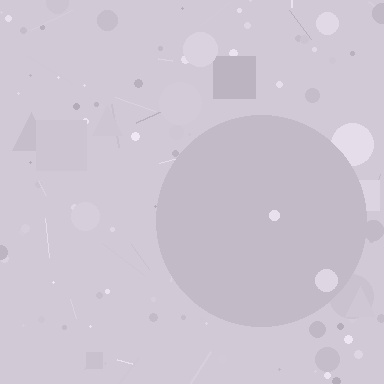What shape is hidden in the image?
A circle is hidden in the image.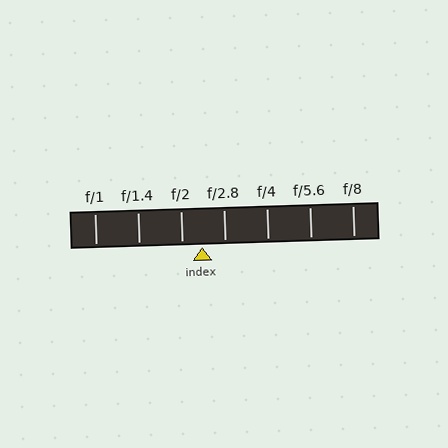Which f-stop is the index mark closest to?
The index mark is closest to f/2.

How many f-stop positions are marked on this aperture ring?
There are 7 f-stop positions marked.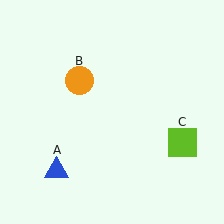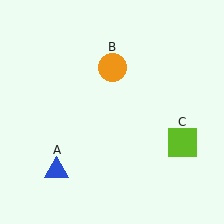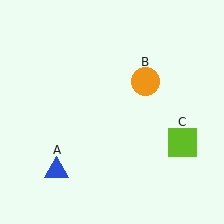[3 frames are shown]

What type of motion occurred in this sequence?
The orange circle (object B) rotated clockwise around the center of the scene.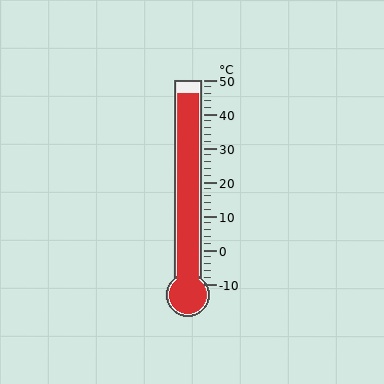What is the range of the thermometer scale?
The thermometer scale ranges from -10°C to 50°C.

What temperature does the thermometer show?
The thermometer shows approximately 46°C.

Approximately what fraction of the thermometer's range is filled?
The thermometer is filled to approximately 95% of its range.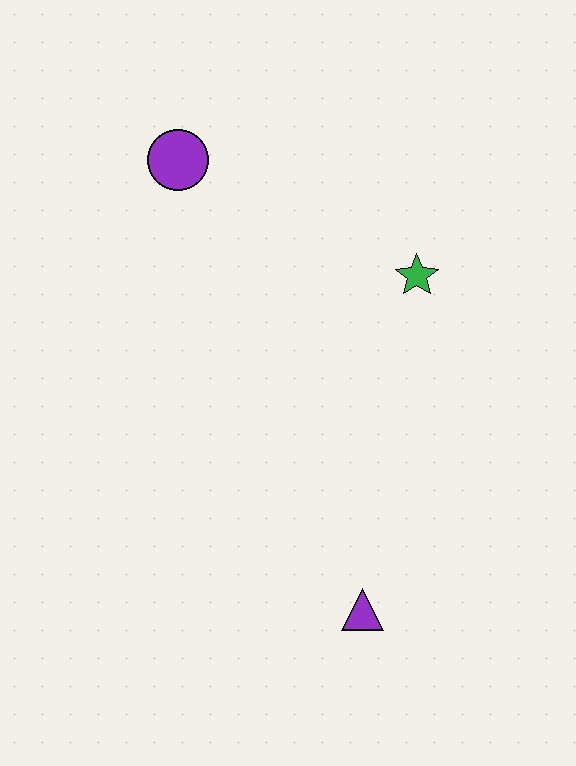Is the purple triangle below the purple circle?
Yes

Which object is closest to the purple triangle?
The green star is closest to the purple triangle.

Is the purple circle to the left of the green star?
Yes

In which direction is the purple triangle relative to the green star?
The purple triangle is below the green star.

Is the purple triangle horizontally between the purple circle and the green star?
Yes